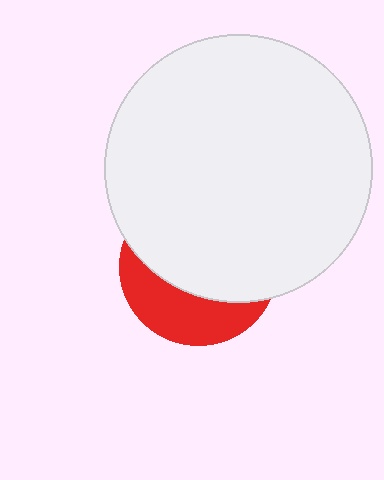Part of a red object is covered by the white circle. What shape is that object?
It is a circle.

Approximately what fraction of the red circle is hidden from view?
Roughly 66% of the red circle is hidden behind the white circle.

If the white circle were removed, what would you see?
You would see the complete red circle.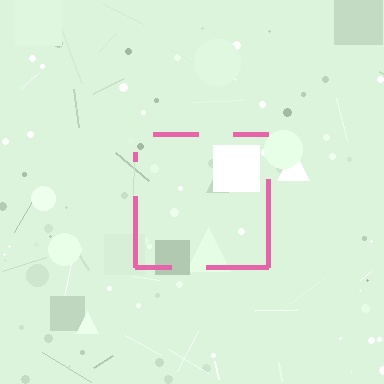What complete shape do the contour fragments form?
The contour fragments form a square.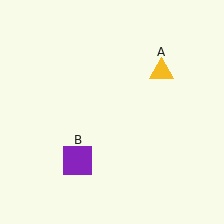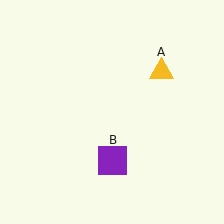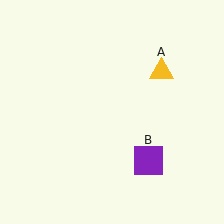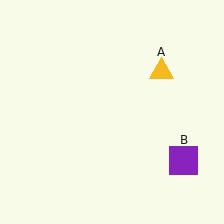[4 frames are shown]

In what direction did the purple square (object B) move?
The purple square (object B) moved right.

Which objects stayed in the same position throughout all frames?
Yellow triangle (object A) remained stationary.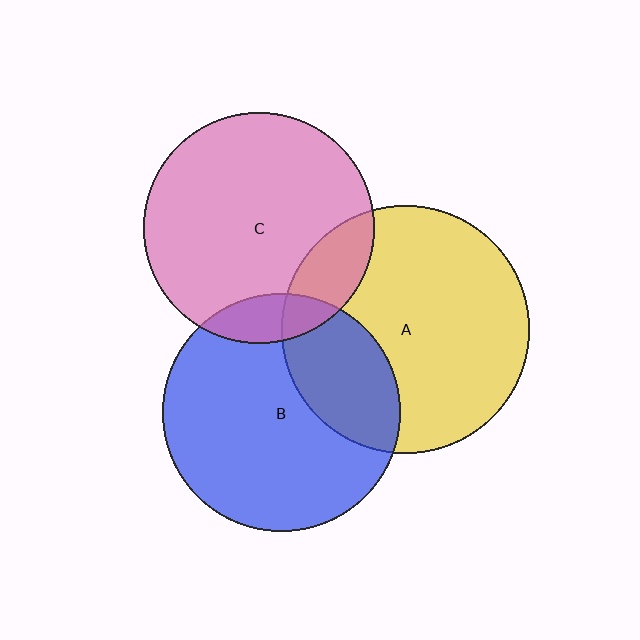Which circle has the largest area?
Circle A (yellow).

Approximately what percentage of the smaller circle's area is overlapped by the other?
Approximately 15%.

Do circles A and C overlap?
Yes.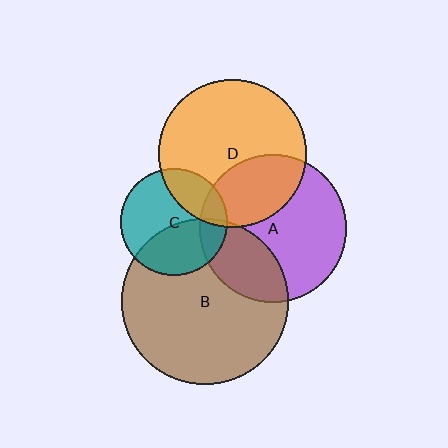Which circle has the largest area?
Circle B (brown).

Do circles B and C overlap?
Yes.